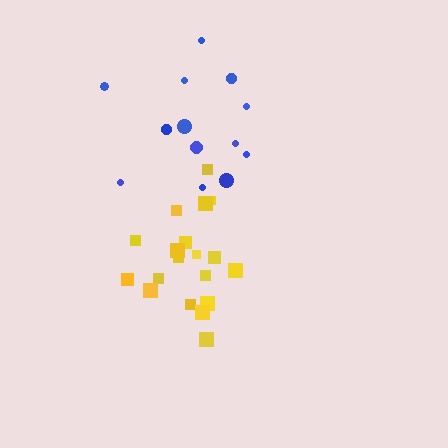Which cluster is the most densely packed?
Yellow.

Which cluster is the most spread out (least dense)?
Blue.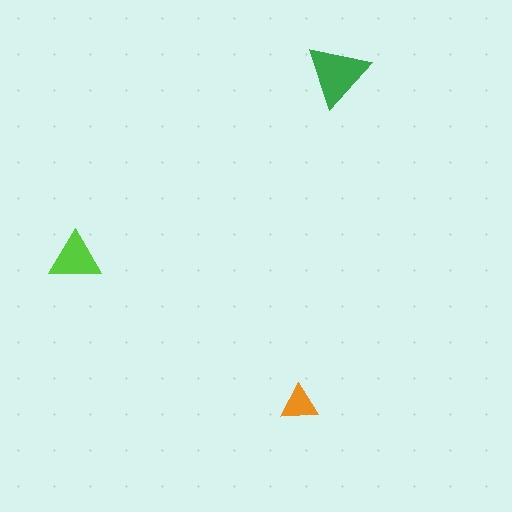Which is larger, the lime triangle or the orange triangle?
The lime one.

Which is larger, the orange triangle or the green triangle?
The green one.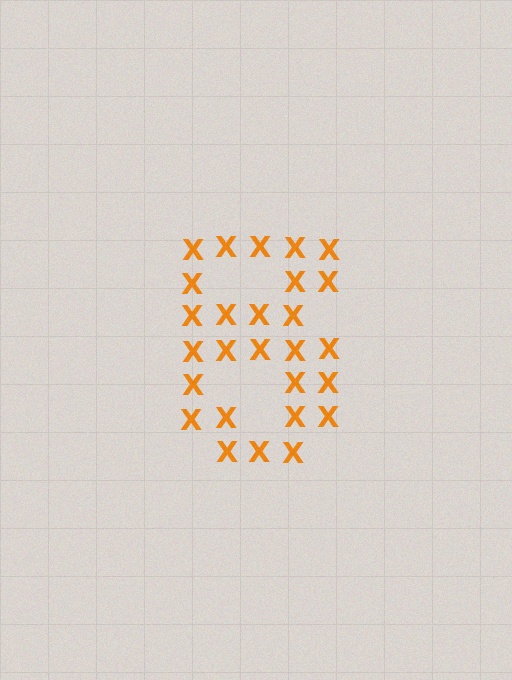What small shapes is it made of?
It is made of small letter X's.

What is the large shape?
The large shape is the digit 8.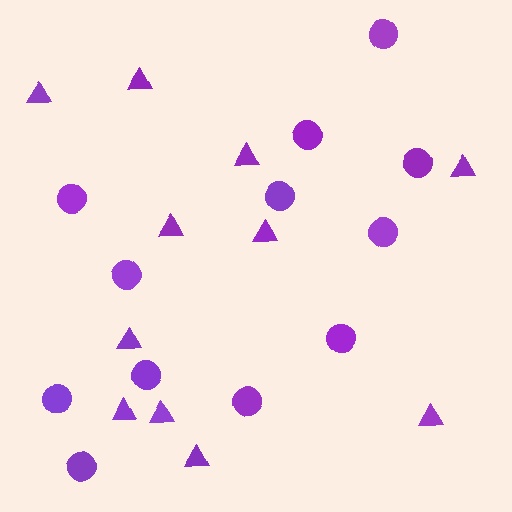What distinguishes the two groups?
There are 2 groups: one group of circles (12) and one group of triangles (11).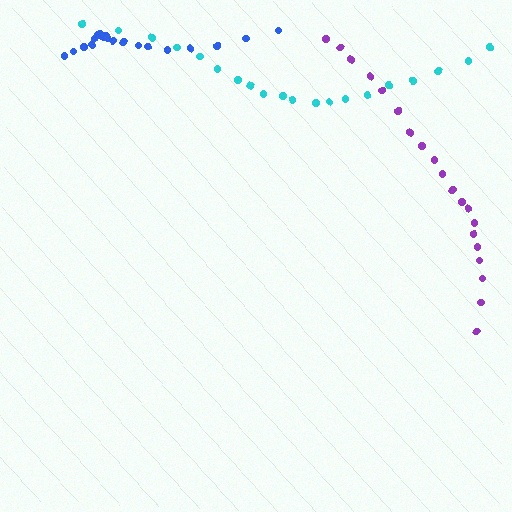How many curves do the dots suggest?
There are 3 distinct paths.